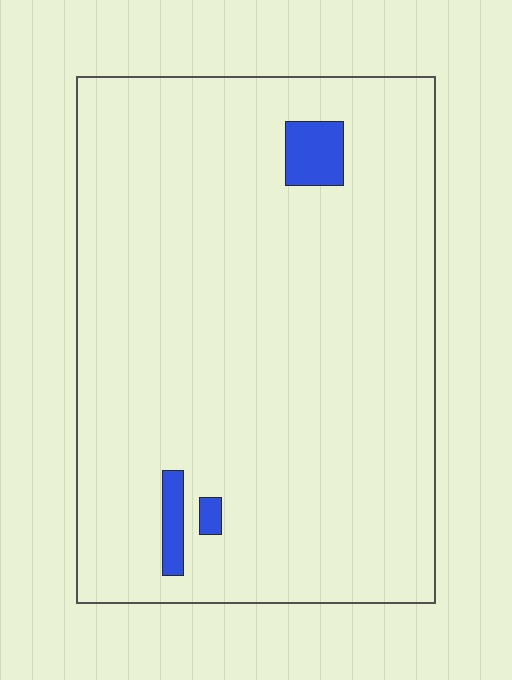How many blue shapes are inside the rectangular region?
3.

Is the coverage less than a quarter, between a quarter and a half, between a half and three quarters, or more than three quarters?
Less than a quarter.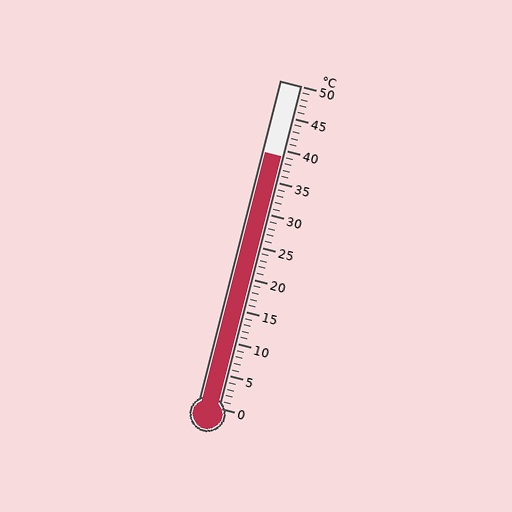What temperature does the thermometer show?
The thermometer shows approximately 39°C.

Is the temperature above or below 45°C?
The temperature is below 45°C.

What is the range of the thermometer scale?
The thermometer scale ranges from 0°C to 50°C.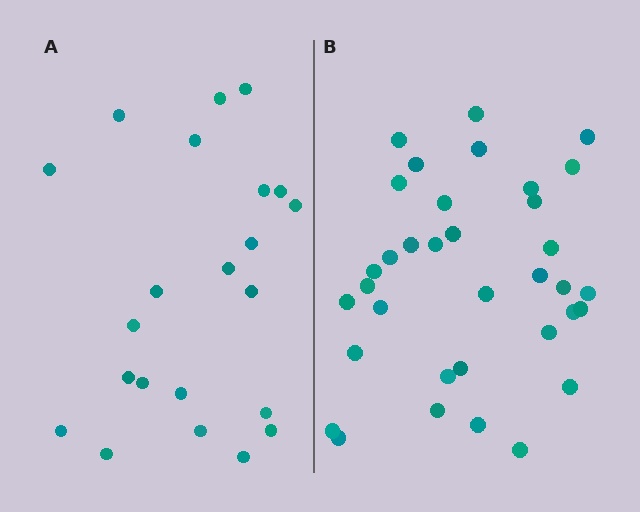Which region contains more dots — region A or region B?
Region B (the right region) has more dots.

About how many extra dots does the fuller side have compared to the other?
Region B has approximately 15 more dots than region A.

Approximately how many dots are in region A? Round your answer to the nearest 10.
About 20 dots. (The exact count is 22, which rounds to 20.)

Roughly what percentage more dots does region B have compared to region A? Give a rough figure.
About 60% more.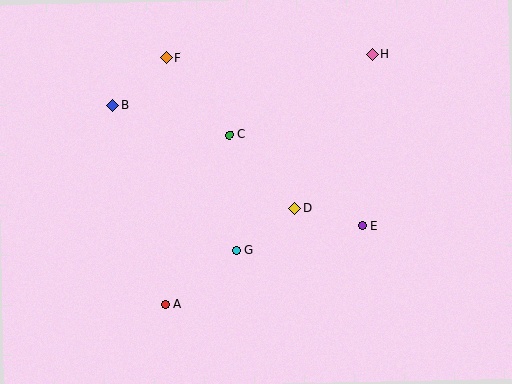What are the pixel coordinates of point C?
Point C is at (229, 135).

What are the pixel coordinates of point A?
Point A is at (166, 304).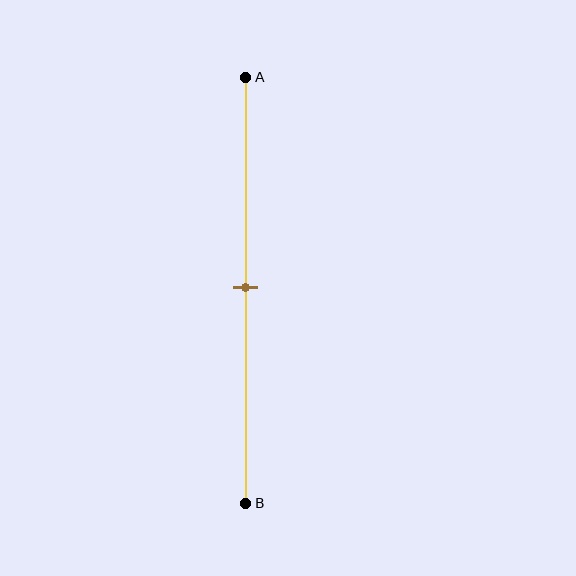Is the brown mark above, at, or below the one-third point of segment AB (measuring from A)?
The brown mark is below the one-third point of segment AB.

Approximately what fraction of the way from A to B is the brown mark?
The brown mark is approximately 50% of the way from A to B.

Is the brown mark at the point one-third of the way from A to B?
No, the mark is at about 50% from A, not at the 33% one-third point.